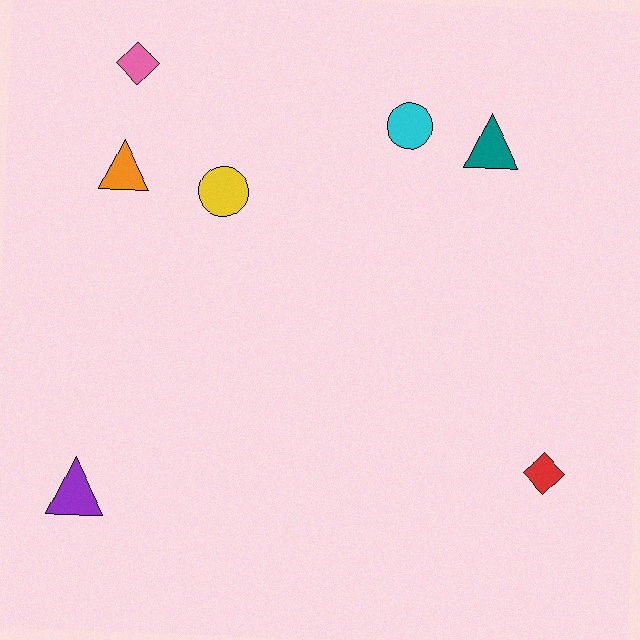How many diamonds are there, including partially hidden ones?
There are 2 diamonds.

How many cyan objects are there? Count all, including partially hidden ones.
There is 1 cyan object.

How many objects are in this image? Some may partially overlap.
There are 7 objects.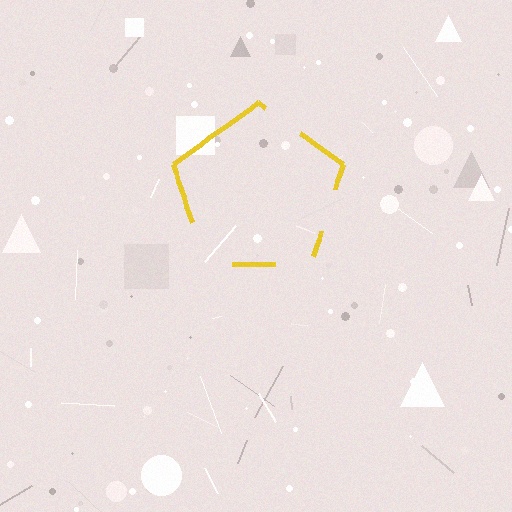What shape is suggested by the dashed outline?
The dashed outline suggests a pentagon.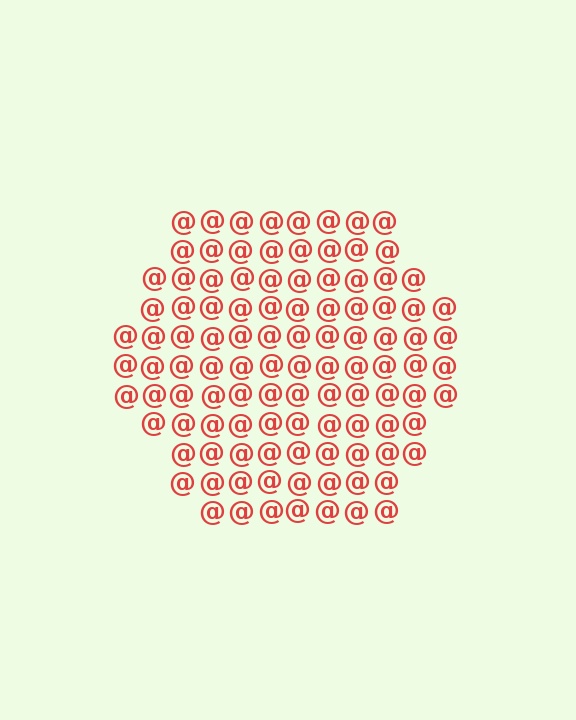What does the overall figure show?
The overall figure shows a hexagon.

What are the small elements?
The small elements are at signs.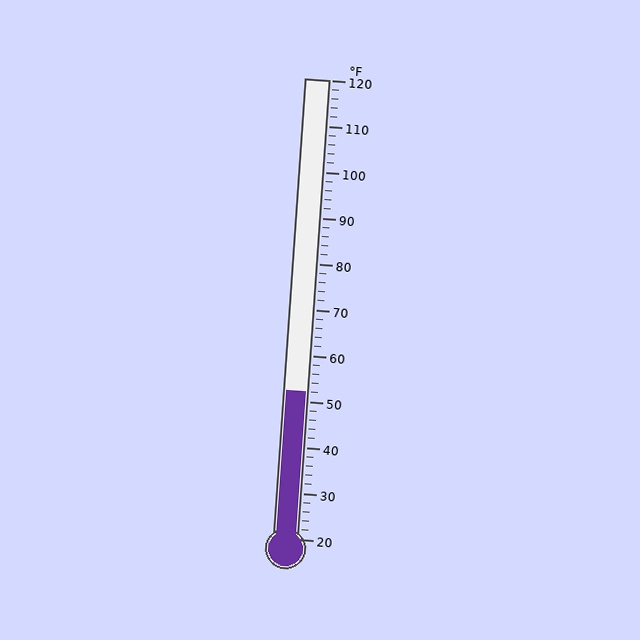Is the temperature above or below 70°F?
The temperature is below 70°F.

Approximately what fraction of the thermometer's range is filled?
The thermometer is filled to approximately 30% of its range.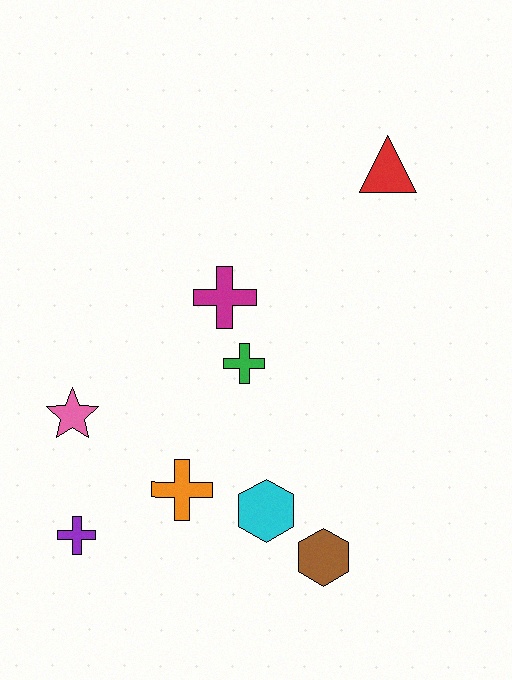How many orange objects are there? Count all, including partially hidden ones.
There is 1 orange object.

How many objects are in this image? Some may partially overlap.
There are 8 objects.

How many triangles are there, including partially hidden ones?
There is 1 triangle.